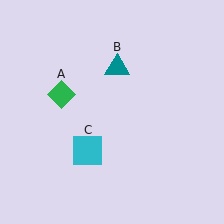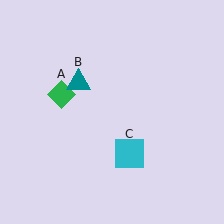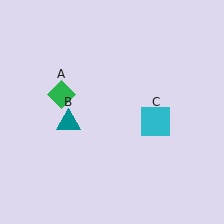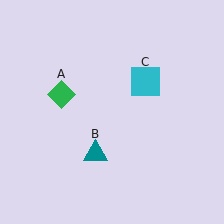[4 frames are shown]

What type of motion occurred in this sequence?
The teal triangle (object B), cyan square (object C) rotated counterclockwise around the center of the scene.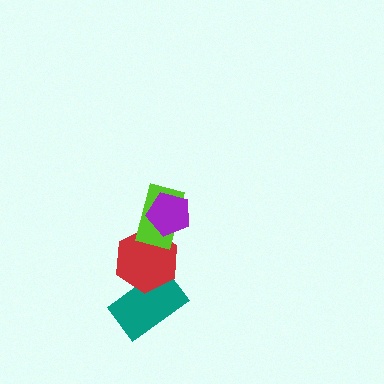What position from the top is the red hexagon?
The red hexagon is 3rd from the top.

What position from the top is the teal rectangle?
The teal rectangle is 4th from the top.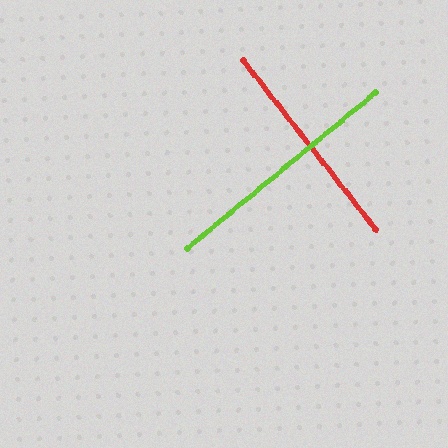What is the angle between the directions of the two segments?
Approximately 88 degrees.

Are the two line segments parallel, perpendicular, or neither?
Perpendicular — they meet at approximately 88°.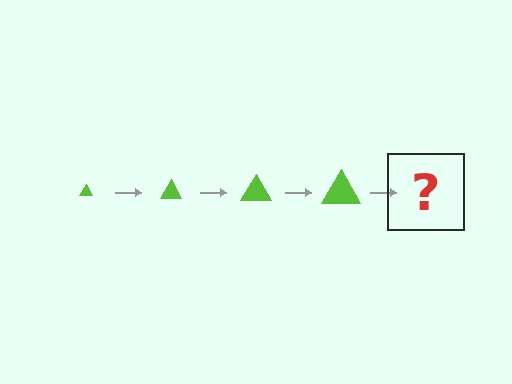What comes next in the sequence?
The next element should be a lime triangle, larger than the previous one.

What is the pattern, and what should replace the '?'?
The pattern is that the triangle gets progressively larger each step. The '?' should be a lime triangle, larger than the previous one.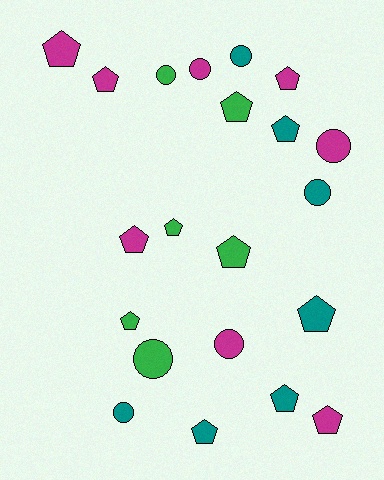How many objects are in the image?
There are 21 objects.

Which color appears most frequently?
Magenta, with 8 objects.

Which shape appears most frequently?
Pentagon, with 13 objects.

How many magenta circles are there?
There are 3 magenta circles.